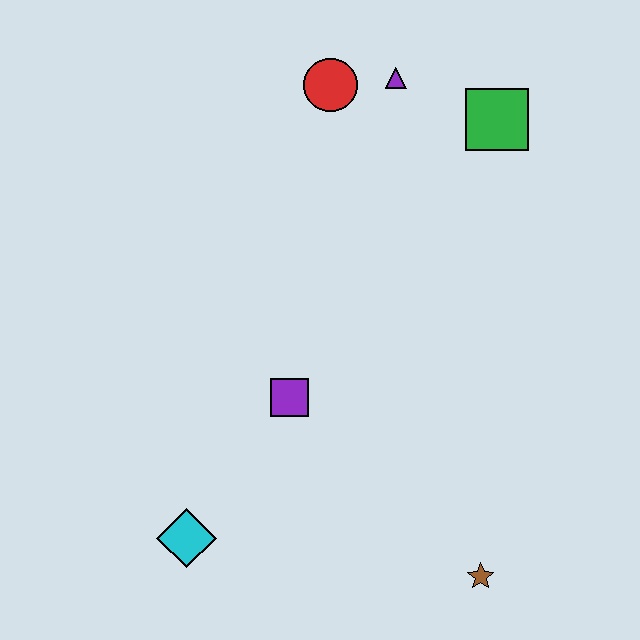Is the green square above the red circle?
No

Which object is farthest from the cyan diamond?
The green square is farthest from the cyan diamond.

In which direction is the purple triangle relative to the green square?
The purple triangle is to the left of the green square.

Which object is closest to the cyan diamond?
The purple square is closest to the cyan diamond.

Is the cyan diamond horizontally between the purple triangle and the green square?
No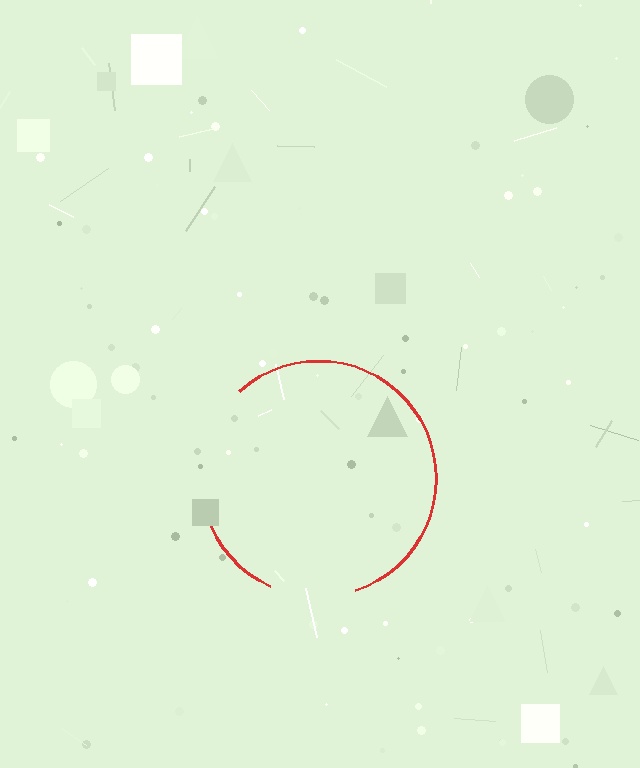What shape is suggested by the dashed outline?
The dashed outline suggests a circle.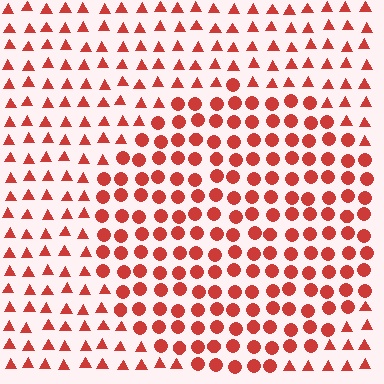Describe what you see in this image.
The image is filled with small red elements arranged in a uniform grid. A circle-shaped region contains circles, while the surrounding area contains triangles. The boundary is defined purely by the change in element shape.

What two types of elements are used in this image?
The image uses circles inside the circle region and triangles outside it.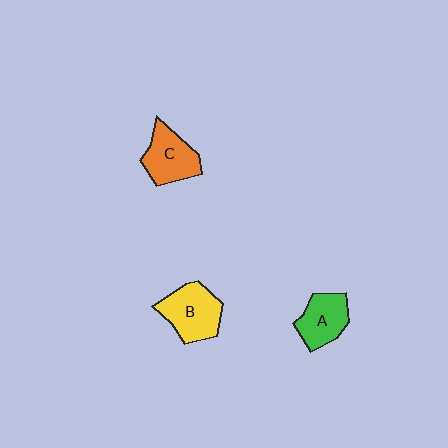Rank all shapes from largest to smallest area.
From largest to smallest: B (yellow), C (orange), A (green).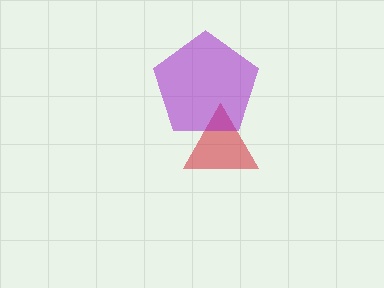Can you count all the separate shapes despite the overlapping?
Yes, there are 2 separate shapes.